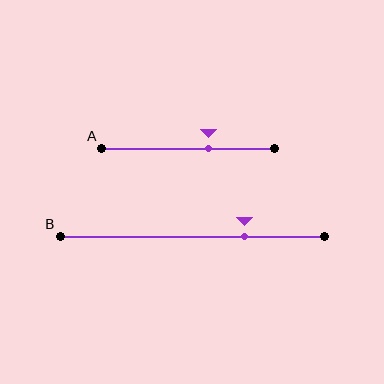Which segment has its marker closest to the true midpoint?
Segment A has its marker closest to the true midpoint.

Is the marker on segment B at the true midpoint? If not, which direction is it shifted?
No, the marker on segment B is shifted to the right by about 20% of the segment length.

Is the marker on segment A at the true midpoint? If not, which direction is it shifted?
No, the marker on segment A is shifted to the right by about 12% of the segment length.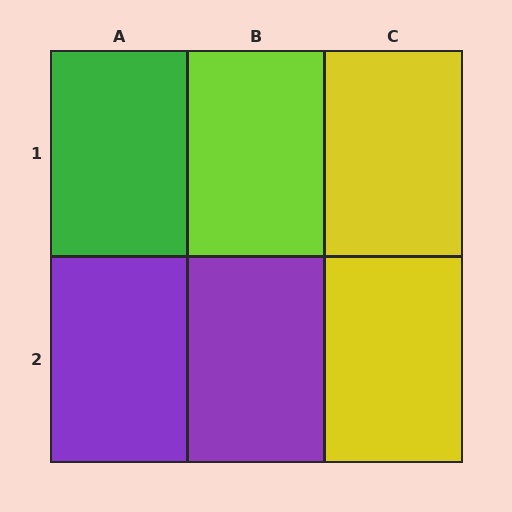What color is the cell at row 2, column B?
Purple.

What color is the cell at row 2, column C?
Yellow.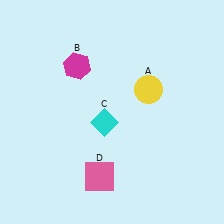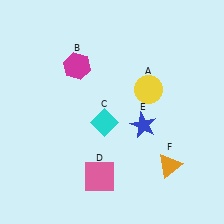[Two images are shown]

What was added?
A blue star (E), an orange triangle (F) were added in Image 2.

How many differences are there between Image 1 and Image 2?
There are 2 differences between the two images.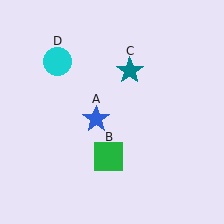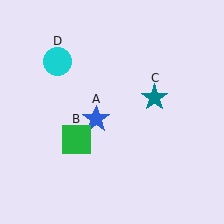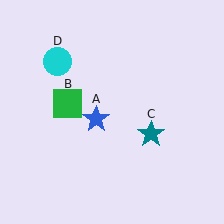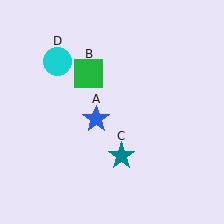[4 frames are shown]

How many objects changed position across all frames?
2 objects changed position: green square (object B), teal star (object C).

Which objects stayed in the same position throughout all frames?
Blue star (object A) and cyan circle (object D) remained stationary.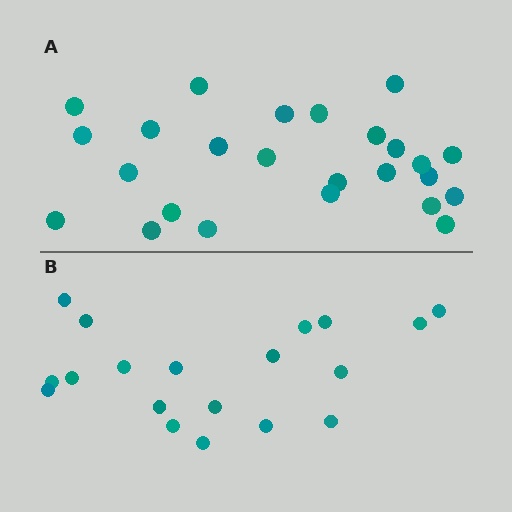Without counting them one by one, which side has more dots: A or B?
Region A (the top region) has more dots.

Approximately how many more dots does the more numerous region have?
Region A has about 6 more dots than region B.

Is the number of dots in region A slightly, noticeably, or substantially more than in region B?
Region A has noticeably more, but not dramatically so. The ratio is roughly 1.3 to 1.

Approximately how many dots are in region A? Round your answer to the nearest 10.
About 20 dots. (The exact count is 25, which rounds to 20.)